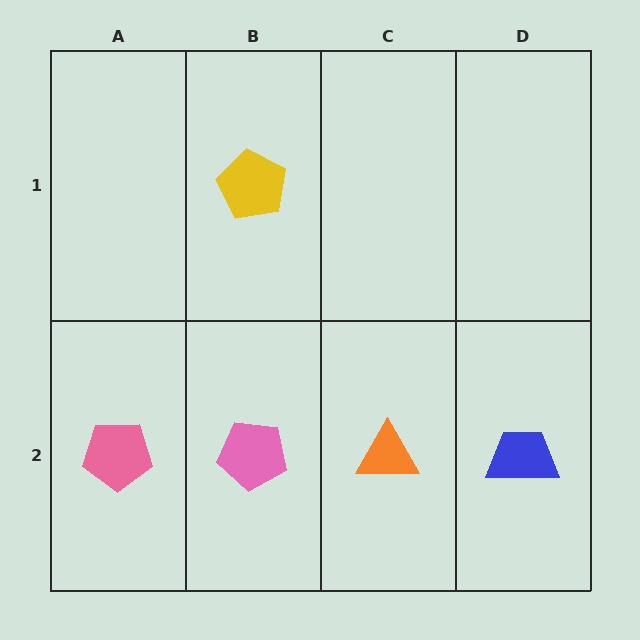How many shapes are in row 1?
1 shape.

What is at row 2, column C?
An orange triangle.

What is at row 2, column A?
A pink pentagon.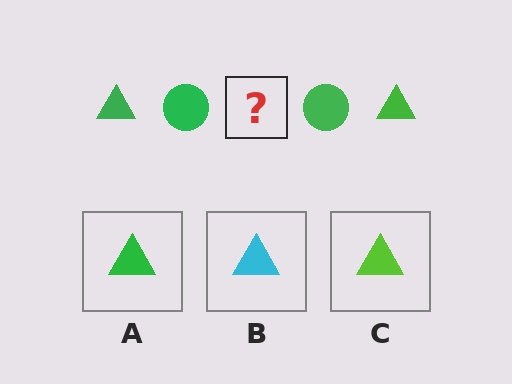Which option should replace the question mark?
Option A.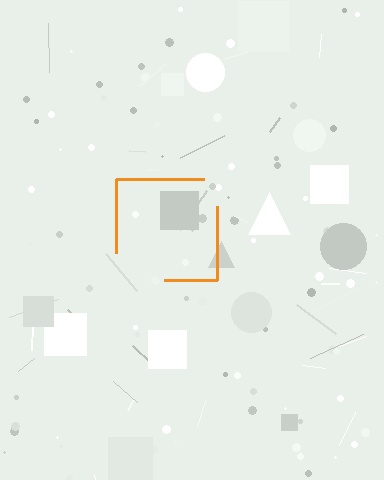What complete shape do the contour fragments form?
The contour fragments form a square.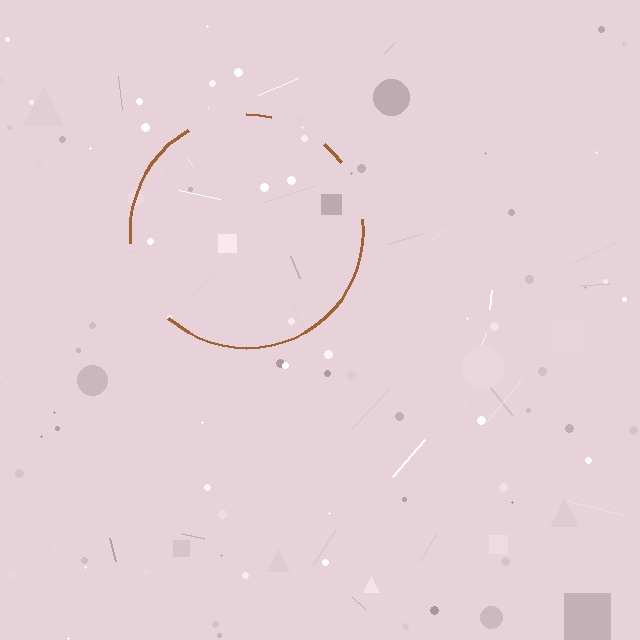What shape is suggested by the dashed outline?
The dashed outline suggests a circle.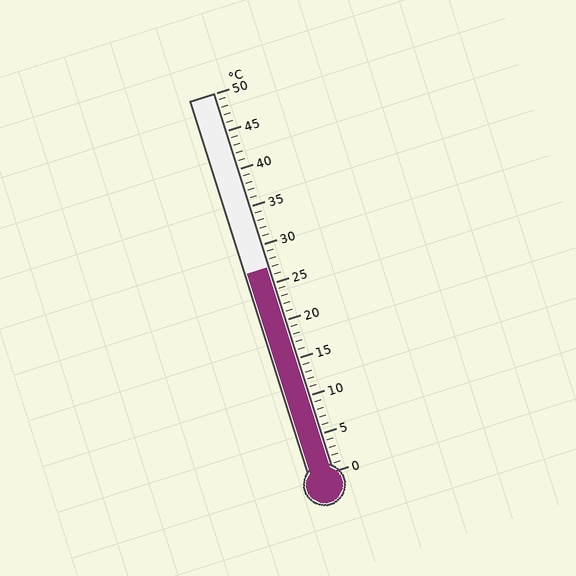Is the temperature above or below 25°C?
The temperature is above 25°C.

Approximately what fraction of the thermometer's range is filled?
The thermometer is filled to approximately 55% of its range.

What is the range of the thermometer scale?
The thermometer scale ranges from 0°C to 50°C.